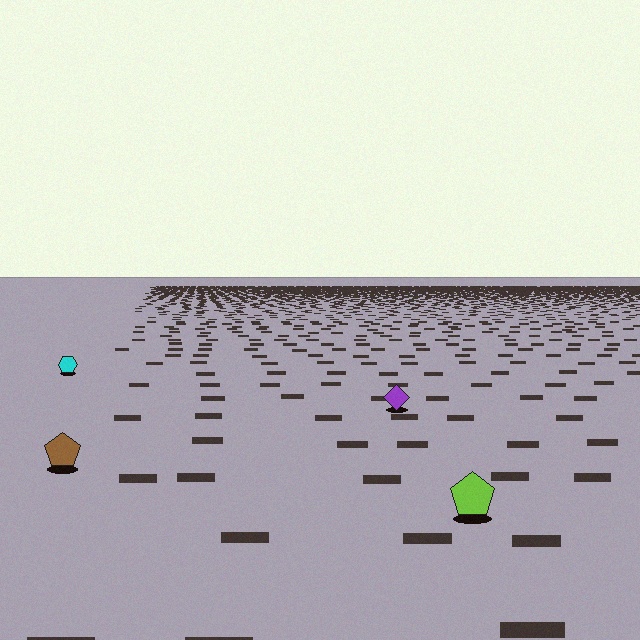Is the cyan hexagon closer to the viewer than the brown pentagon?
No. The brown pentagon is closer — you can tell from the texture gradient: the ground texture is coarser near it.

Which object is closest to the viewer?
The lime pentagon is closest. The texture marks near it are larger and more spread out.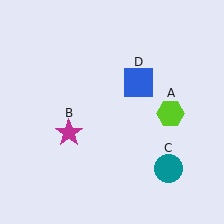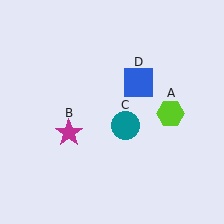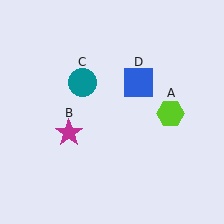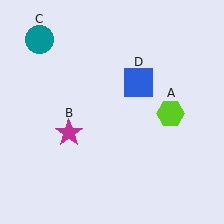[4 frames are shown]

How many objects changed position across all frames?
1 object changed position: teal circle (object C).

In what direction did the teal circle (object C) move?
The teal circle (object C) moved up and to the left.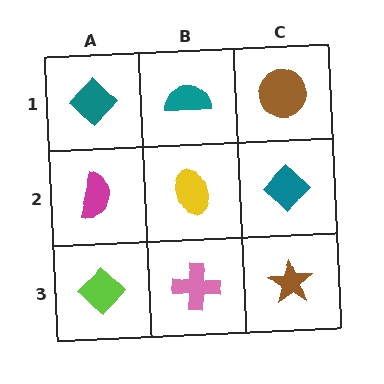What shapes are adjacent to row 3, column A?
A magenta semicircle (row 2, column A), a pink cross (row 3, column B).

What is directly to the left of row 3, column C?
A pink cross.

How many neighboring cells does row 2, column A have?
3.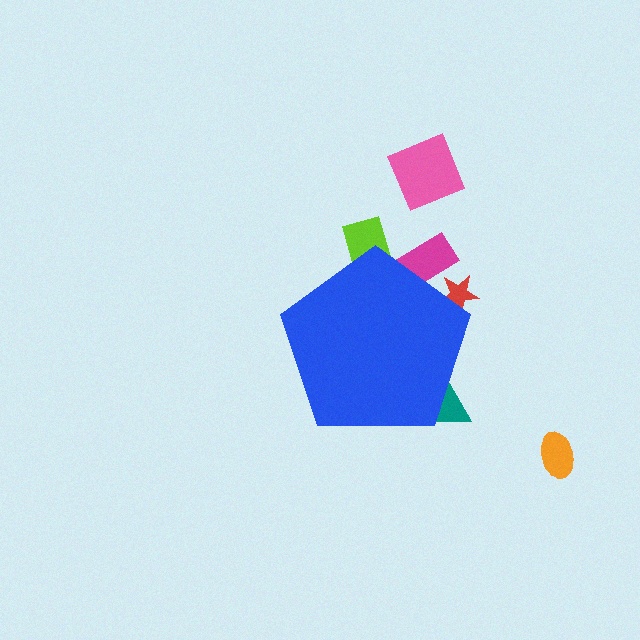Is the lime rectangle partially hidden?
Yes, the lime rectangle is partially hidden behind the blue pentagon.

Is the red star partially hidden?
Yes, the red star is partially hidden behind the blue pentagon.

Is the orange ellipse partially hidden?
No, the orange ellipse is fully visible.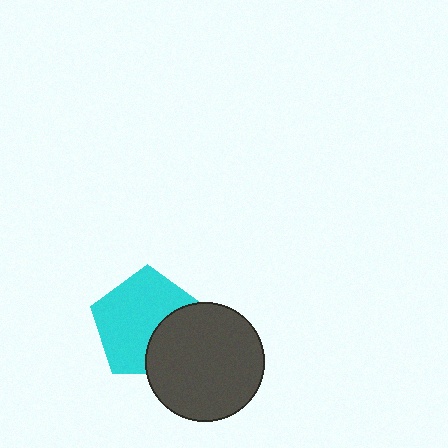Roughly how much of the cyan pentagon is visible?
Most of it is visible (roughly 68%).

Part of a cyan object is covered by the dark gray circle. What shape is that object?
It is a pentagon.